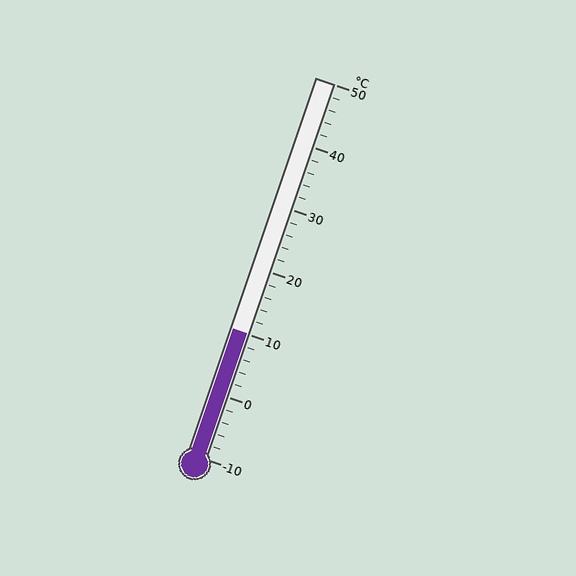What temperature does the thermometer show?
The thermometer shows approximately 10°C.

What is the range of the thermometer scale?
The thermometer scale ranges from -10°C to 50°C.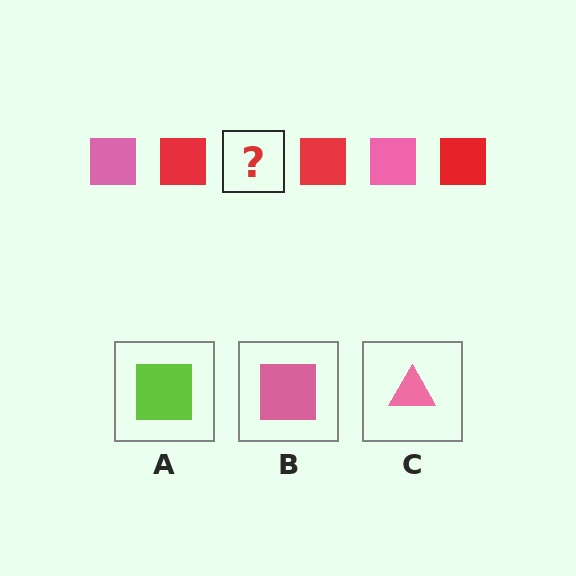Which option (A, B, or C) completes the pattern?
B.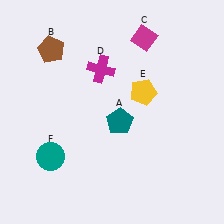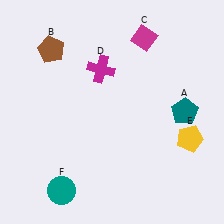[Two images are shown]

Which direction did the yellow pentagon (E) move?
The yellow pentagon (E) moved right.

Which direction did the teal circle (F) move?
The teal circle (F) moved down.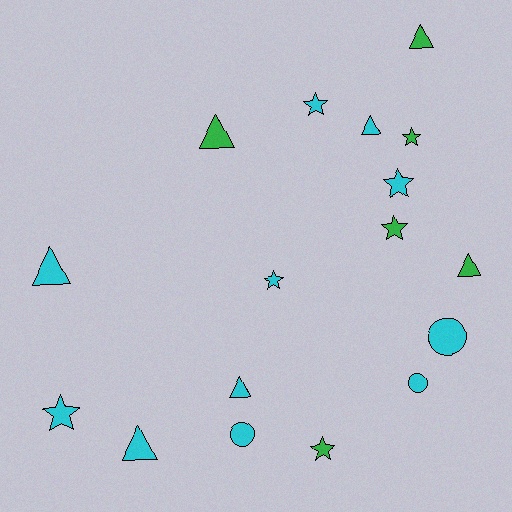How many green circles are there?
There are no green circles.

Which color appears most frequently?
Cyan, with 11 objects.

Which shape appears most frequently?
Star, with 7 objects.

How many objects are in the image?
There are 17 objects.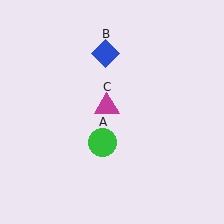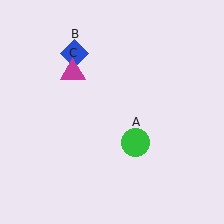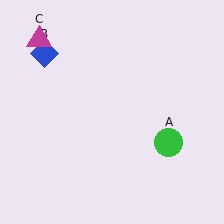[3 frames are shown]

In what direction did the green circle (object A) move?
The green circle (object A) moved right.